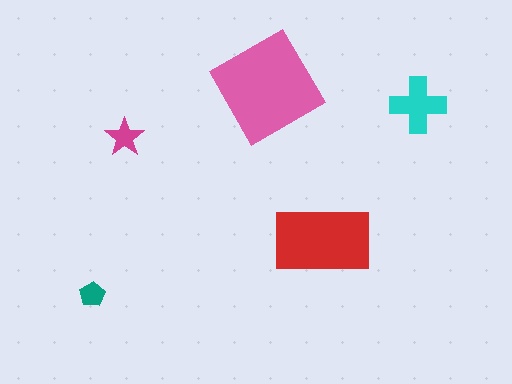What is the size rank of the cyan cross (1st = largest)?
3rd.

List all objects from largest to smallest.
The pink diamond, the red rectangle, the cyan cross, the magenta star, the teal pentagon.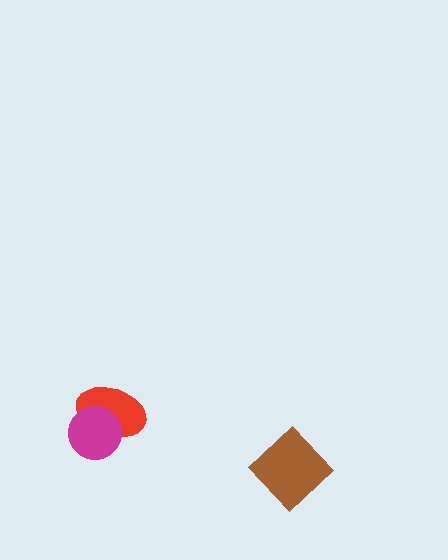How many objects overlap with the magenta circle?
1 object overlaps with the magenta circle.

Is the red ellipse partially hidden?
Yes, it is partially covered by another shape.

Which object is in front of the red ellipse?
The magenta circle is in front of the red ellipse.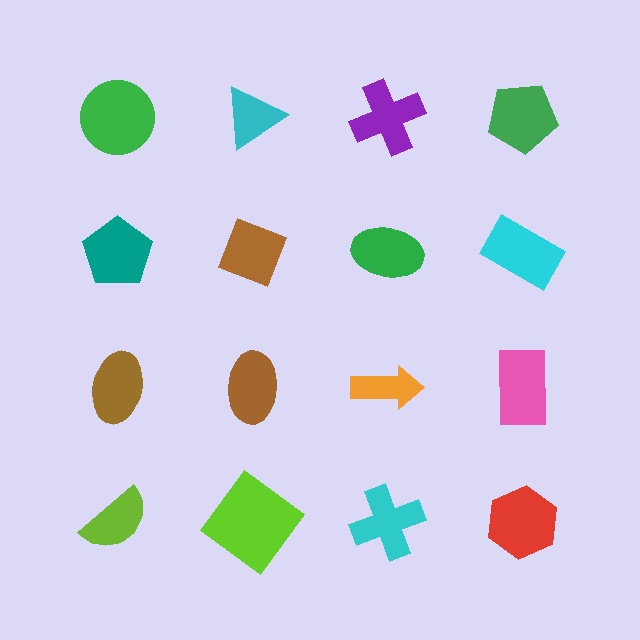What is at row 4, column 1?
A lime semicircle.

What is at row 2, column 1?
A teal pentagon.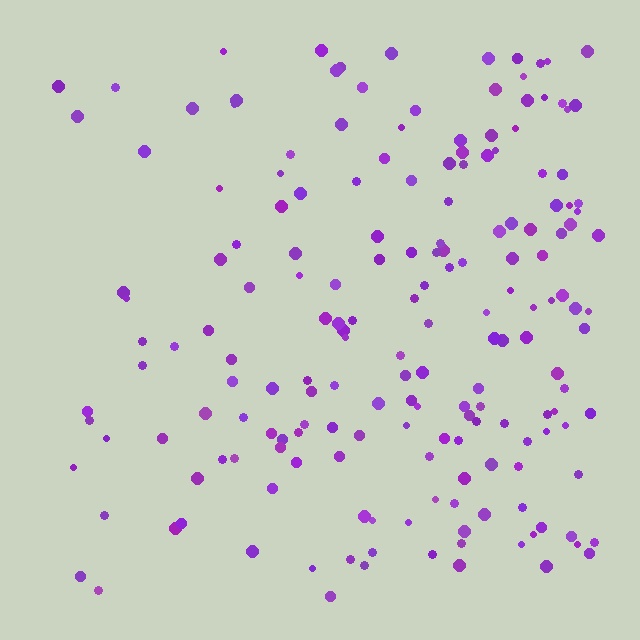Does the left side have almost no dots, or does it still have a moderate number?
Still a moderate number, just noticeably fewer than the right.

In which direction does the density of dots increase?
From left to right, with the right side densest.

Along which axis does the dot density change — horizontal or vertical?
Horizontal.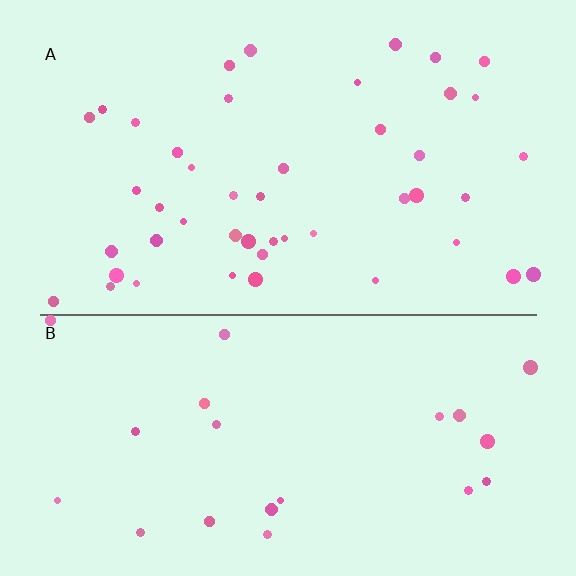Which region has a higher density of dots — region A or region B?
A (the top).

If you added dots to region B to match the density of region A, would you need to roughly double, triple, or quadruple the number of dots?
Approximately double.